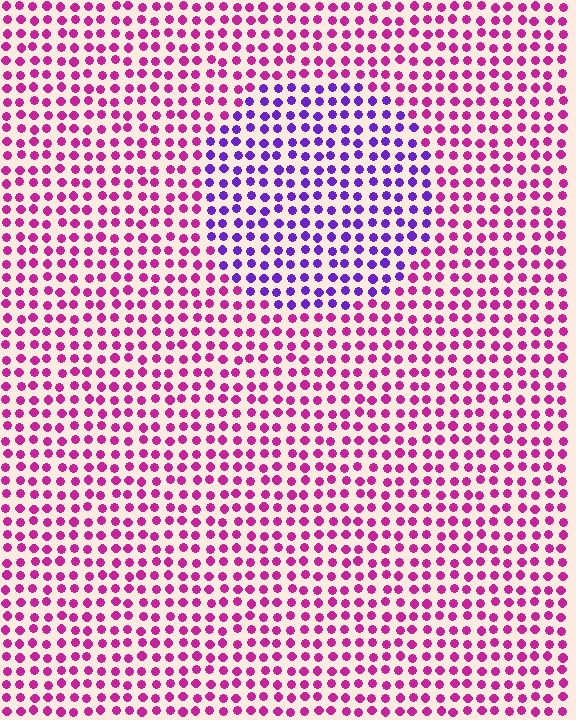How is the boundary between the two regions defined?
The boundary is defined purely by a slight shift in hue (about 50 degrees). Spacing, size, and orientation are identical on both sides.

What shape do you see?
I see a circle.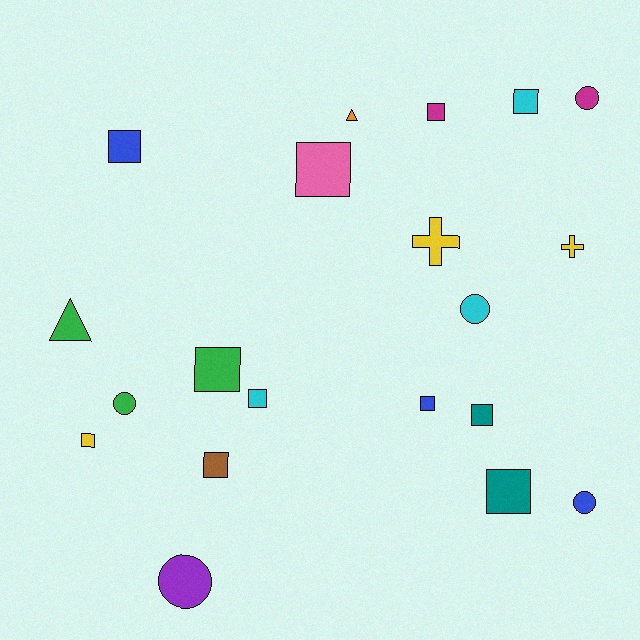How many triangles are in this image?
There are 2 triangles.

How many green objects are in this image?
There are 3 green objects.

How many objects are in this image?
There are 20 objects.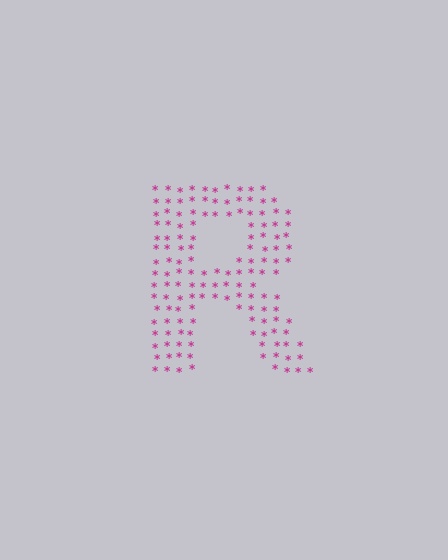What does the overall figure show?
The overall figure shows the letter R.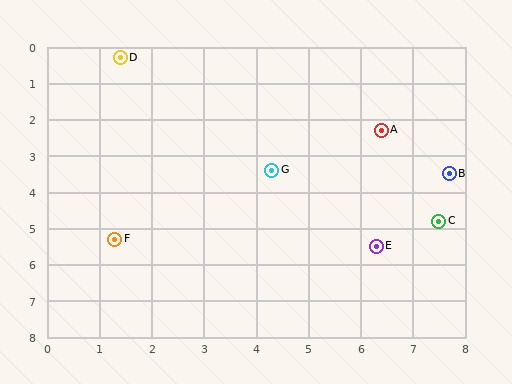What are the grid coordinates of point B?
Point B is at approximately (7.7, 3.5).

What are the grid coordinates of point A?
Point A is at approximately (6.4, 2.3).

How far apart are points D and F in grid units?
Points D and F are about 5.0 grid units apart.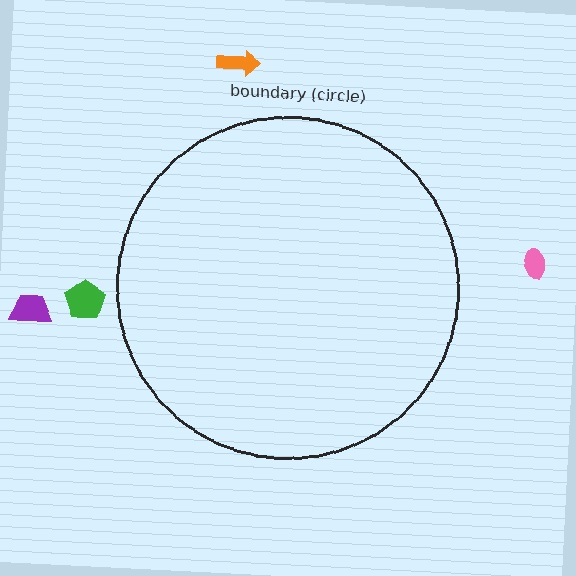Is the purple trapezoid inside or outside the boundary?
Outside.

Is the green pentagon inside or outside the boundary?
Outside.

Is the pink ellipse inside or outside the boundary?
Outside.